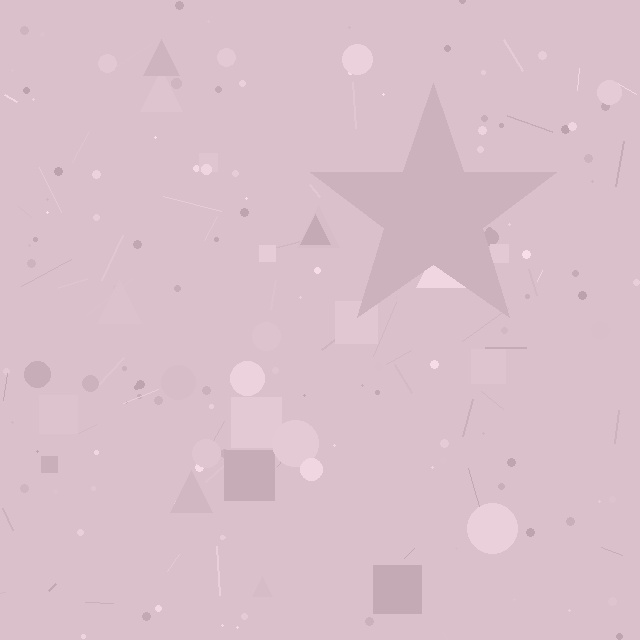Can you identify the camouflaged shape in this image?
The camouflaged shape is a star.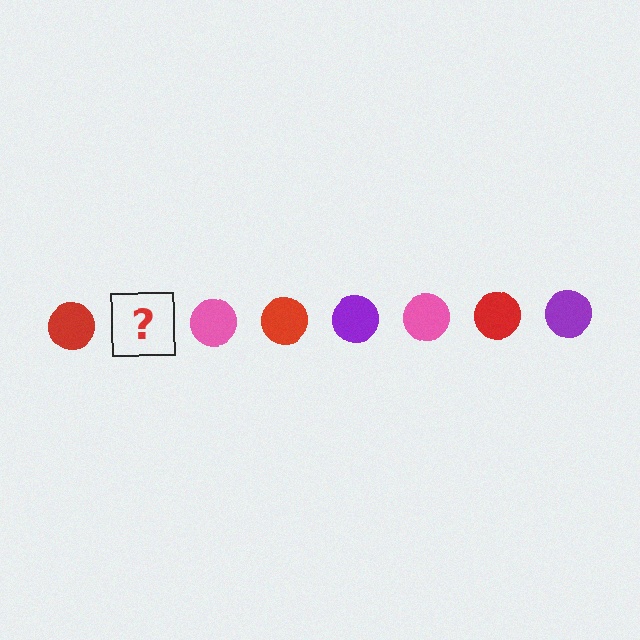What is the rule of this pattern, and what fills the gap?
The rule is that the pattern cycles through red, purple, pink circles. The gap should be filled with a purple circle.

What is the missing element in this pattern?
The missing element is a purple circle.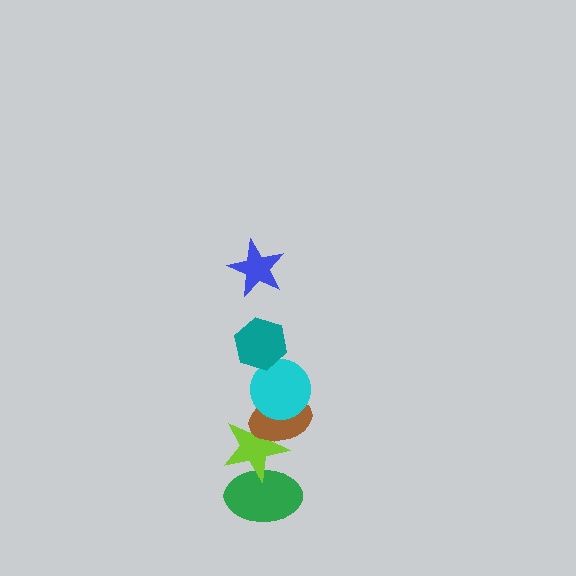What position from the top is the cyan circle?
The cyan circle is 3rd from the top.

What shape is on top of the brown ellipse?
The cyan circle is on top of the brown ellipse.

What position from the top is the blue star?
The blue star is 1st from the top.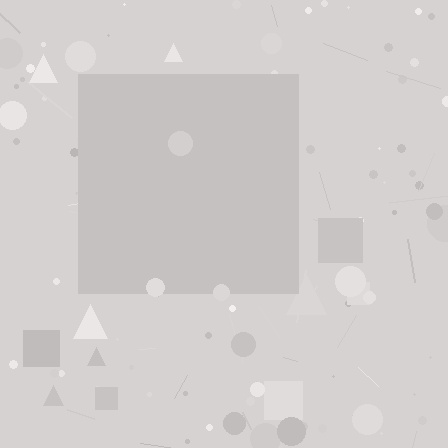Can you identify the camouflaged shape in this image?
The camouflaged shape is a square.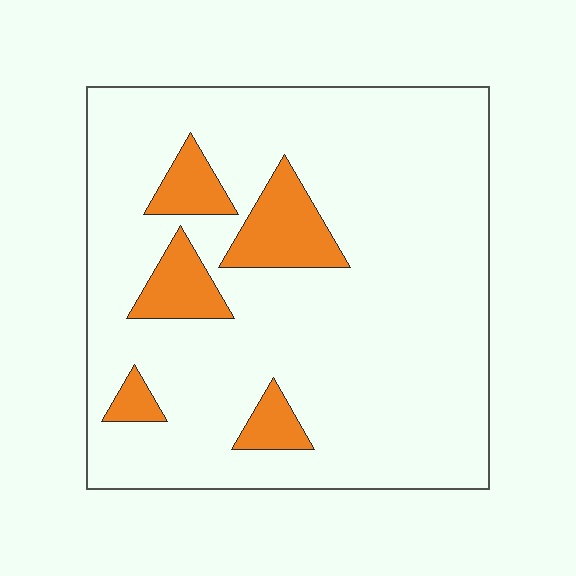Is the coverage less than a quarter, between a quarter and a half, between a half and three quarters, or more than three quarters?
Less than a quarter.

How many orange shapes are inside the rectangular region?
5.